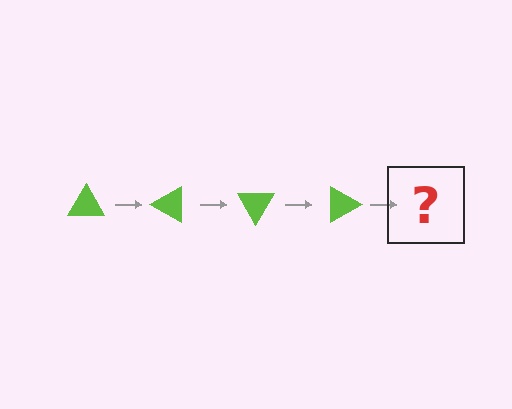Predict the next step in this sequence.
The next step is a lime triangle rotated 120 degrees.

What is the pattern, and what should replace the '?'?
The pattern is that the triangle rotates 30 degrees each step. The '?' should be a lime triangle rotated 120 degrees.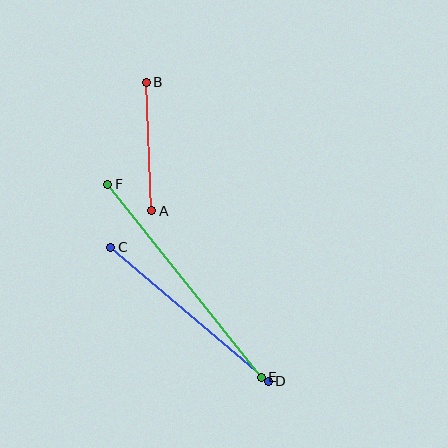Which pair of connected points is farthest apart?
Points E and F are farthest apart.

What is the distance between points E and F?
The distance is approximately 246 pixels.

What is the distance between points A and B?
The distance is approximately 129 pixels.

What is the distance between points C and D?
The distance is approximately 207 pixels.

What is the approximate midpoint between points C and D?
The midpoint is at approximately (190, 314) pixels.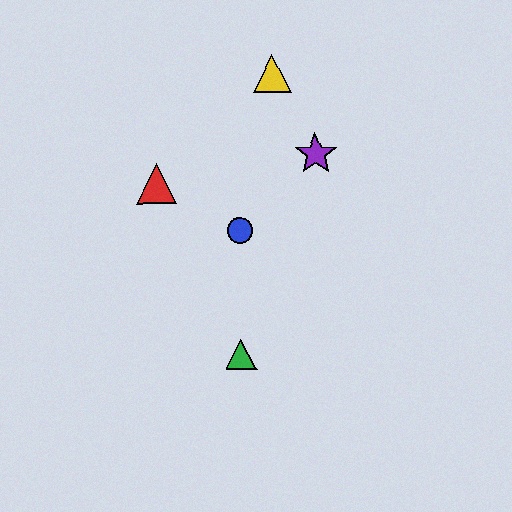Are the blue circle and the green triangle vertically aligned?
Yes, both are at x≈240.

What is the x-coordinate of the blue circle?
The blue circle is at x≈240.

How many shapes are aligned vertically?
2 shapes (the blue circle, the green triangle) are aligned vertically.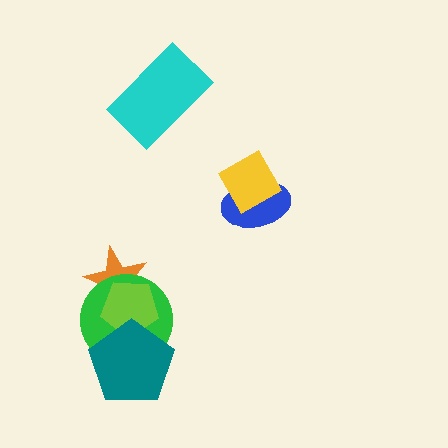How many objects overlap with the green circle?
3 objects overlap with the green circle.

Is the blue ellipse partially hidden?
Yes, it is partially covered by another shape.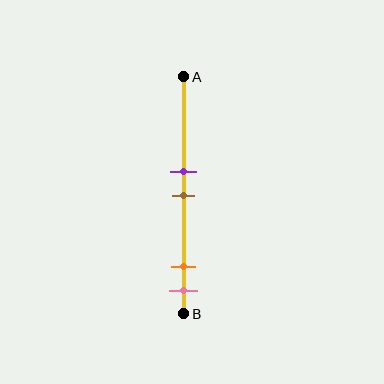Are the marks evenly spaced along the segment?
No, the marks are not evenly spaced.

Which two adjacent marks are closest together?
The purple and brown marks are the closest adjacent pair.